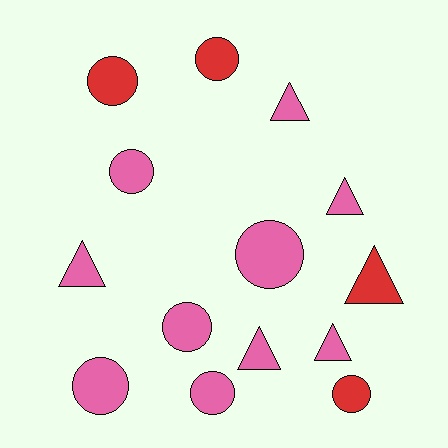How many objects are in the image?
There are 14 objects.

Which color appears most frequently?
Pink, with 10 objects.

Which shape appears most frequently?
Circle, with 8 objects.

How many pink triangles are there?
There are 5 pink triangles.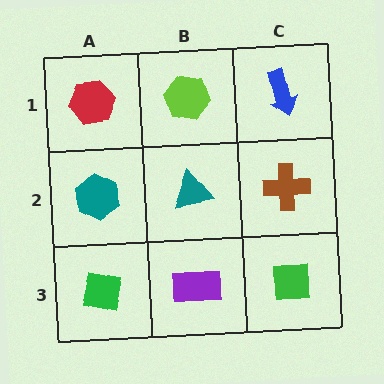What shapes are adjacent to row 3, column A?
A teal hexagon (row 2, column A), a purple rectangle (row 3, column B).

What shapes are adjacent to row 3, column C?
A brown cross (row 2, column C), a purple rectangle (row 3, column B).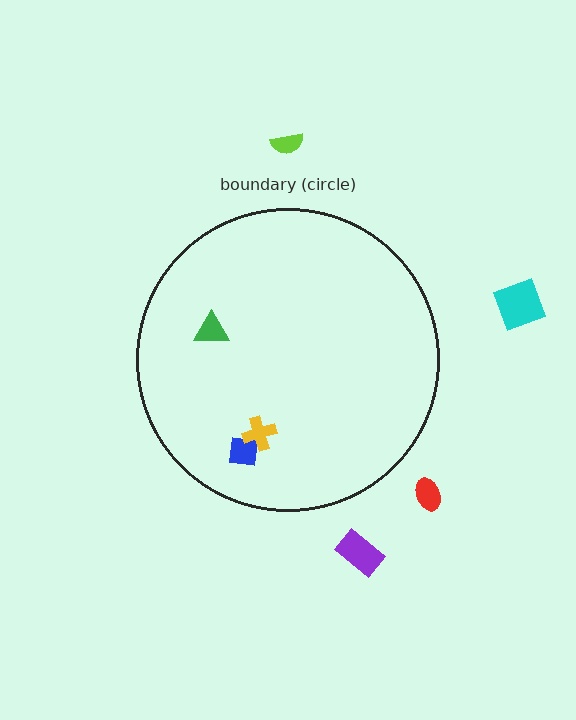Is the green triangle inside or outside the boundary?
Inside.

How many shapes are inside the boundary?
3 inside, 4 outside.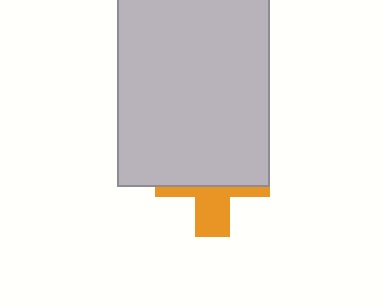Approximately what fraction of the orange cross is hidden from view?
Roughly 63% of the orange cross is hidden behind the light gray rectangle.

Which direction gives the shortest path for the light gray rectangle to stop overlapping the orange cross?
Moving up gives the shortest separation.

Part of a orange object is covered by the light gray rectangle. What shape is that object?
It is a cross.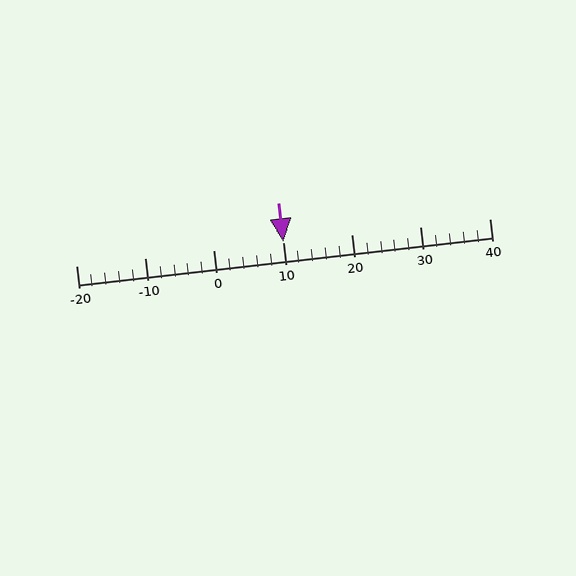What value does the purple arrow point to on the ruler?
The purple arrow points to approximately 10.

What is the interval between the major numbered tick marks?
The major tick marks are spaced 10 units apart.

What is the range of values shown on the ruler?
The ruler shows values from -20 to 40.